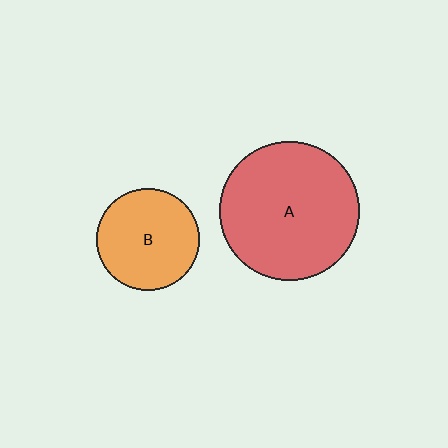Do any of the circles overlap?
No, none of the circles overlap.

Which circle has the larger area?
Circle A (red).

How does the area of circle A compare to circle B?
Approximately 1.8 times.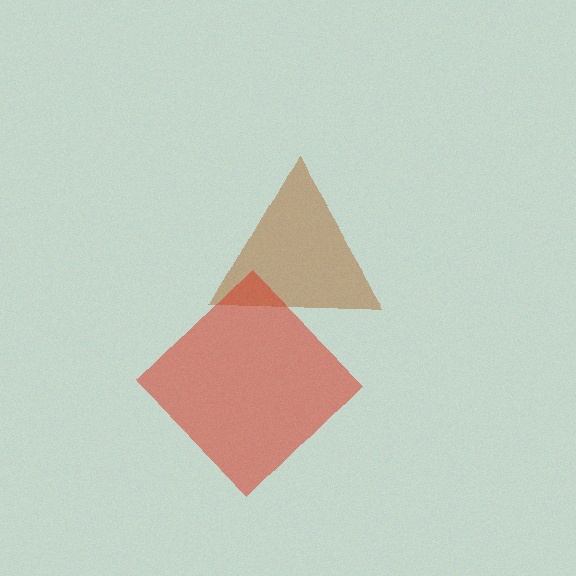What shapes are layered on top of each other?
The layered shapes are: a brown triangle, a red diamond.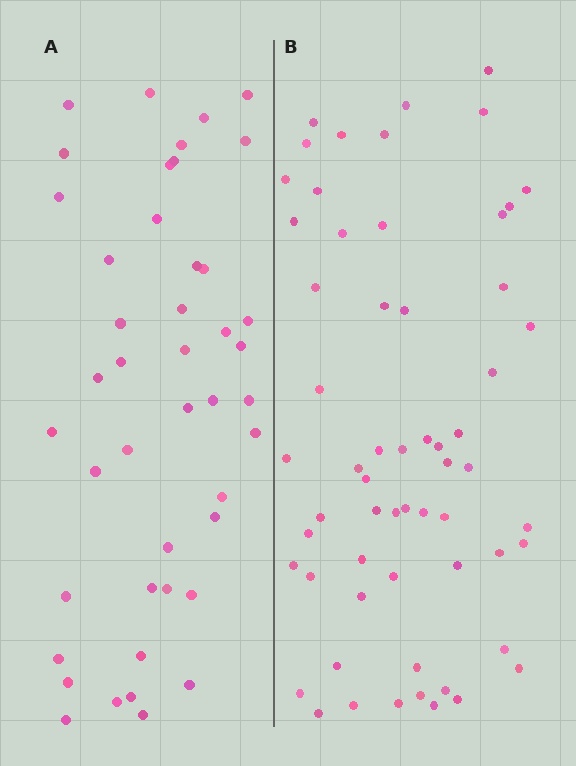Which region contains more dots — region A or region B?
Region B (the right region) has more dots.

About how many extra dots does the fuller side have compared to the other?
Region B has approximately 15 more dots than region A.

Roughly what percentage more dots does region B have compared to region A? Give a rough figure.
About 35% more.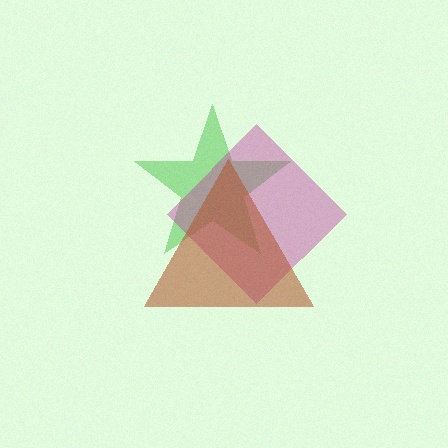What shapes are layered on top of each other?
The layered shapes are: a green star, a magenta diamond, a brown triangle.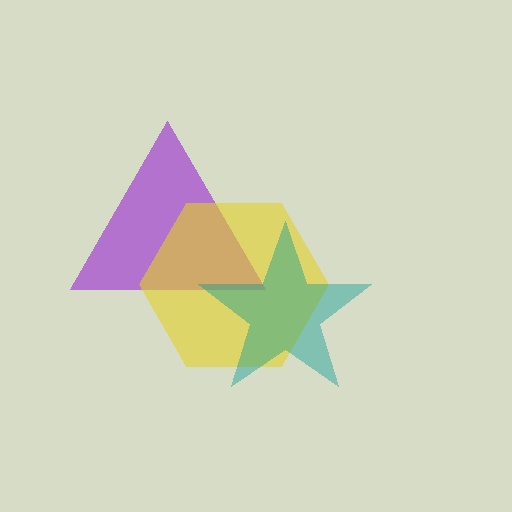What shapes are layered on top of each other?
The layered shapes are: a purple triangle, a yellow hexagon, a teal star.